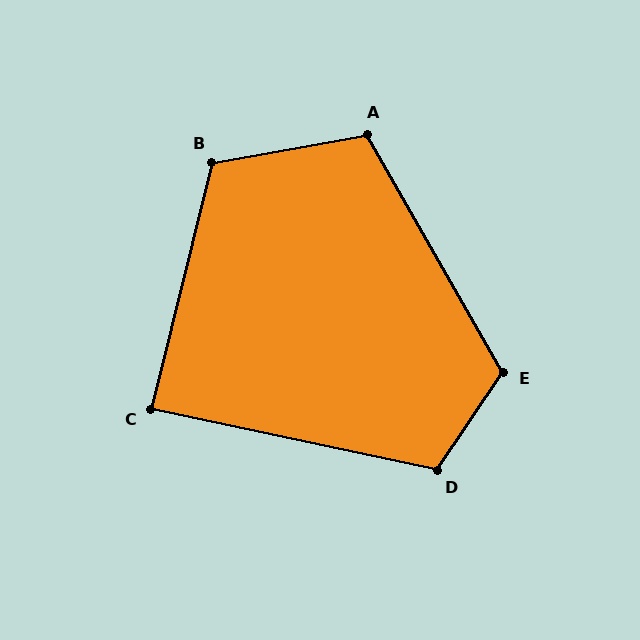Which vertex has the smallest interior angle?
C, at approximately 88 degrees.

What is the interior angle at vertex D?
Approximately 112 degrees (obtuse).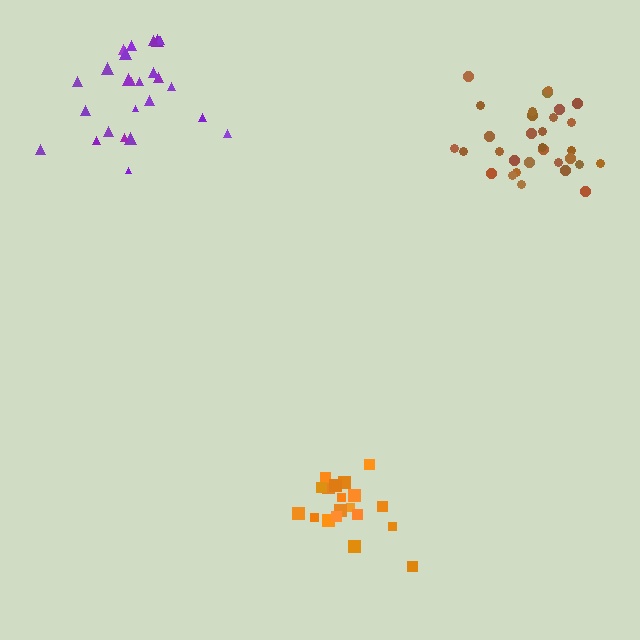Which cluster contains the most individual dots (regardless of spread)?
Brown (31).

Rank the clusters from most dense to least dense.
brown, purple, orange.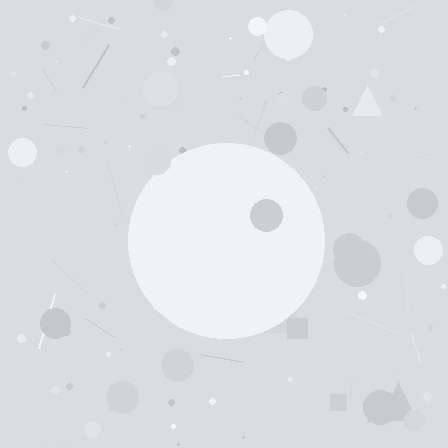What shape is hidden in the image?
A circle is hidden in the image.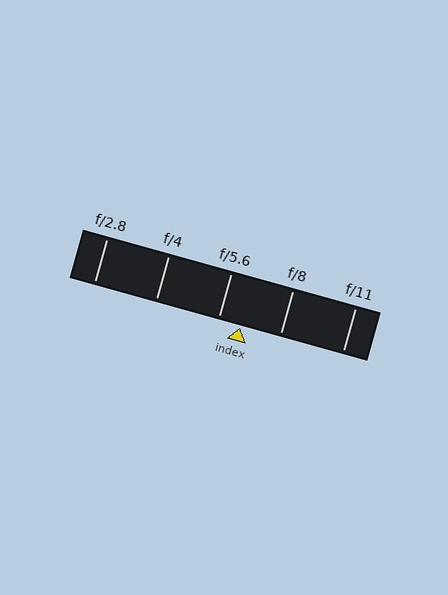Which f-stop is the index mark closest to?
The index mark is closest to f/5.6.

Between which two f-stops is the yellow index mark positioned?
The index mark is between f/5.6 and f/8.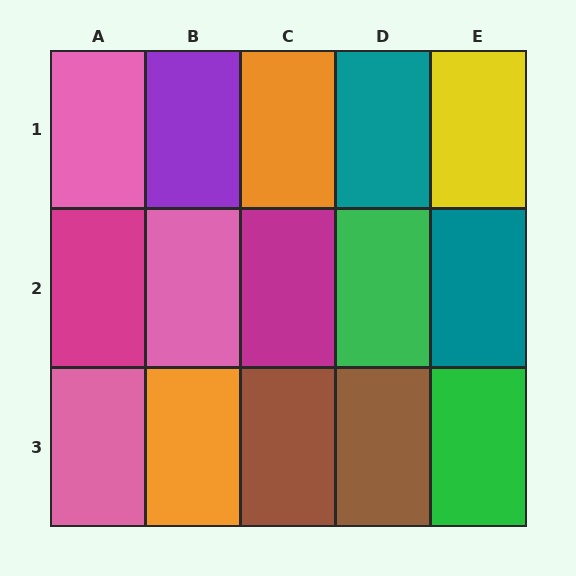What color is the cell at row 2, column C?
Magenta.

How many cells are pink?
3 cells are pink.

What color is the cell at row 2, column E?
Teal.